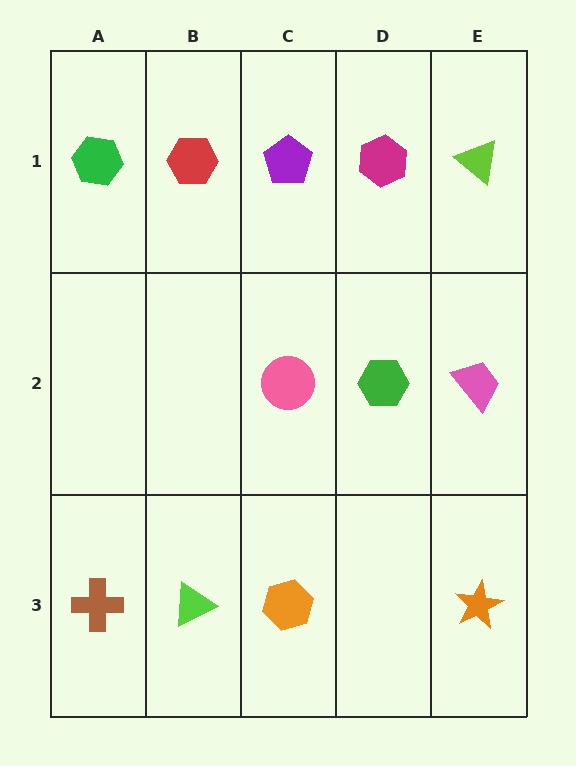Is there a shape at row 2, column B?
No, that cell is empty.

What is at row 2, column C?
A pink circle.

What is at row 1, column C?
A purple pentagon.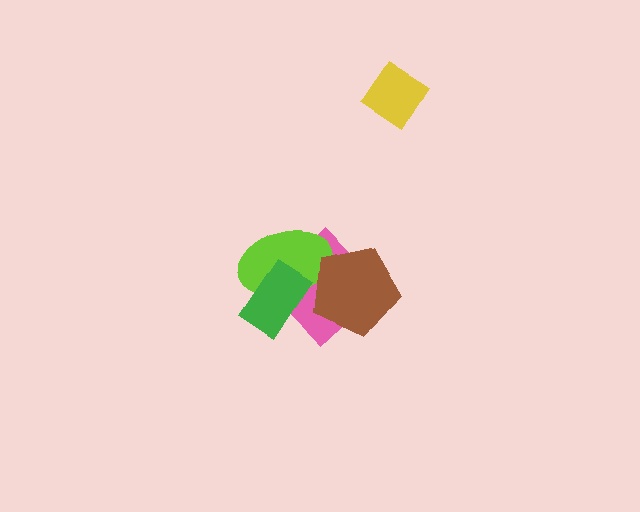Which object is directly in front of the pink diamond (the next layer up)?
The lime ellipse is directly in front of the pink diamond.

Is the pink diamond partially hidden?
Yes, it is partially covered by another shape.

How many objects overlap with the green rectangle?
2 objects overlap with the green rectangle.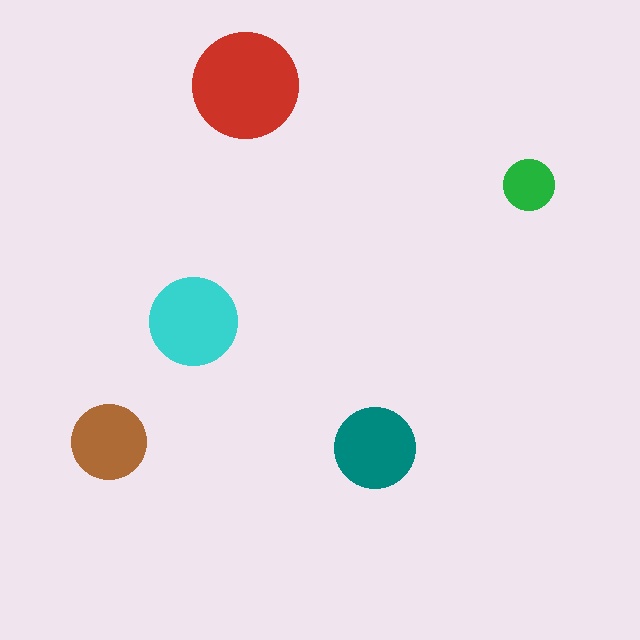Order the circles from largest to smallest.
the red one, the cyan one, the teal one, the brown one, the green one.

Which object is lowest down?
The teal circle is bottommost.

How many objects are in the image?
There are 5 objects in the image.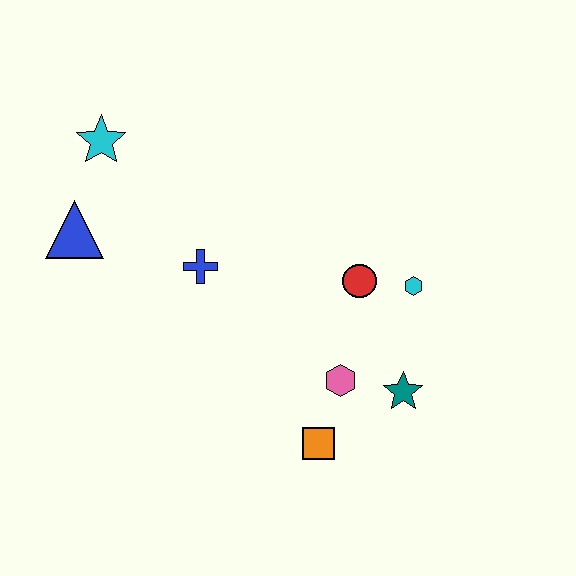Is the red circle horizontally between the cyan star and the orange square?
No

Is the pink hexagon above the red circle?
No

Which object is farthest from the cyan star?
The teal star is farthest from the cyan star.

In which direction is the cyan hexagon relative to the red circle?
The cyan hexagon is to the right of the red circle.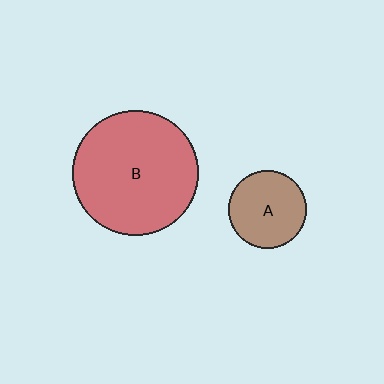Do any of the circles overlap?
No, none of the circles overlap.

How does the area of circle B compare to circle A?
Approximately 2.6 times.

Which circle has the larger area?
Circle B (red).